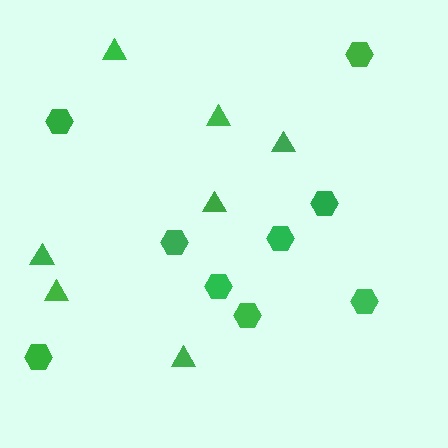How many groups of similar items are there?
There are 2 groups: one group of triangles (7) and one group of hexagons (9).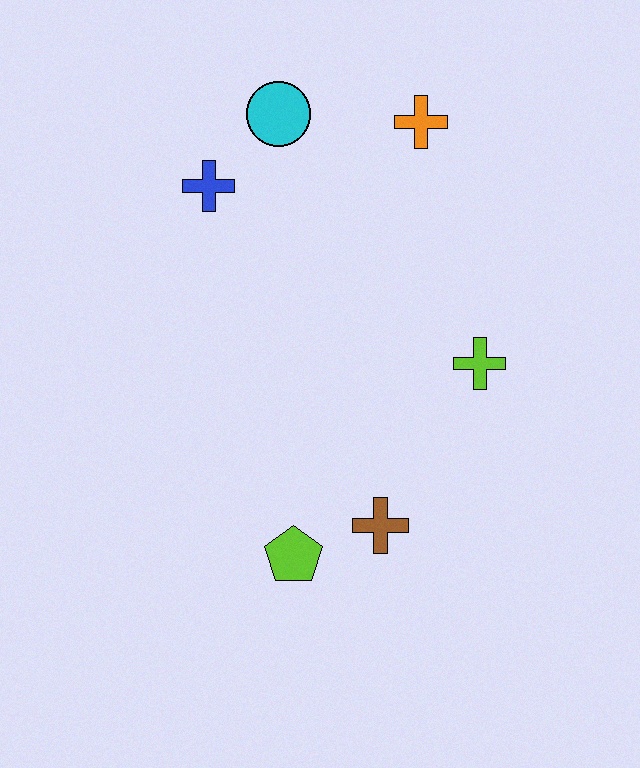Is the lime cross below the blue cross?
Yes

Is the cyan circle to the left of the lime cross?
Yes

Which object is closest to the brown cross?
The lime pentagon is closest to the brown cross.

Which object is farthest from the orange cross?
The lime pentagon is farthest from the orange cross.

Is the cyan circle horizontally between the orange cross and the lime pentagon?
No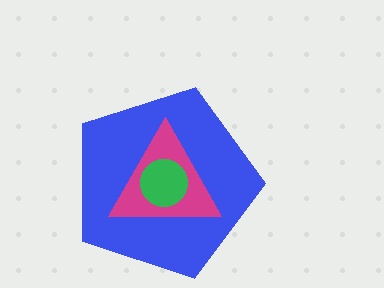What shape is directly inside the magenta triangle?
The green circle.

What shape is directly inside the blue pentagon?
The magenta triangle.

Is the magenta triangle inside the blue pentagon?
Yes.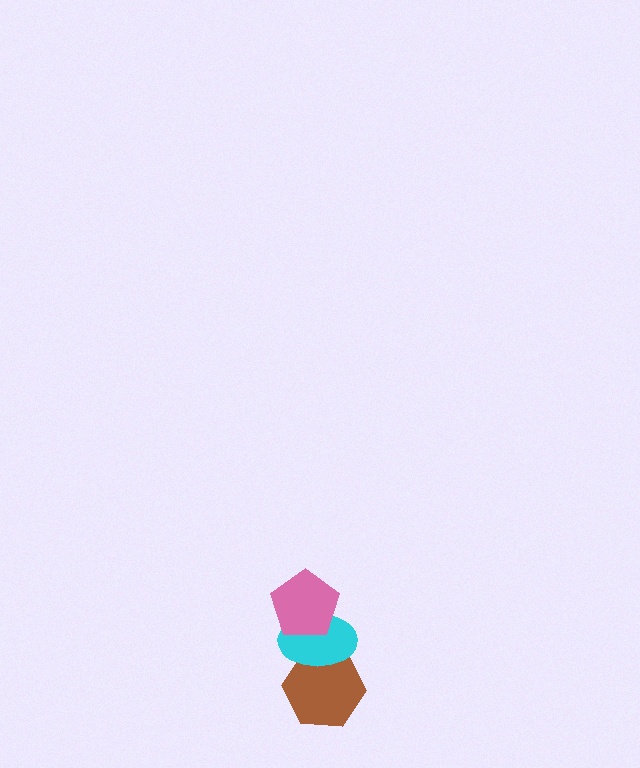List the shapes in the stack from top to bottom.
From top to bottom: the pink pentagon, the cyan ellipse, the brown hexagon.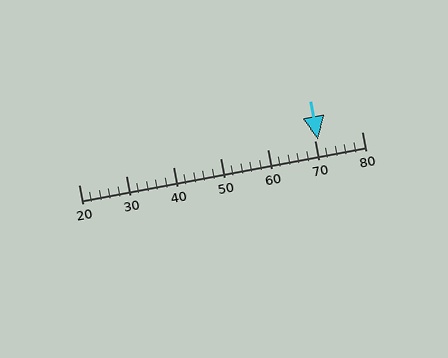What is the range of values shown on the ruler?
The ruler shows values from 20 to 80.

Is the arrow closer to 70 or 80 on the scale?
The arrow is closer to 70.